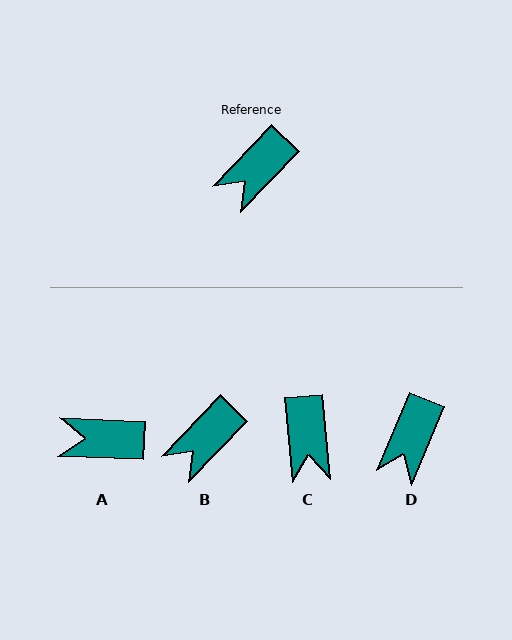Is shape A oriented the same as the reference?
No, it is off by about 49 degrees.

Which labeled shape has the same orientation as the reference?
B.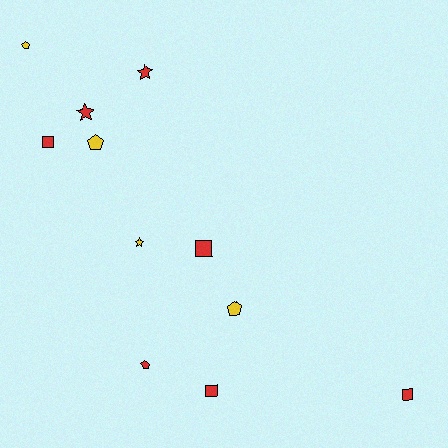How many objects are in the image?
There are 11 objects.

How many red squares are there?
There are 4 red squares.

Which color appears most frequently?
Red, with 7 objects.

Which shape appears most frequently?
Square, with 4 objects.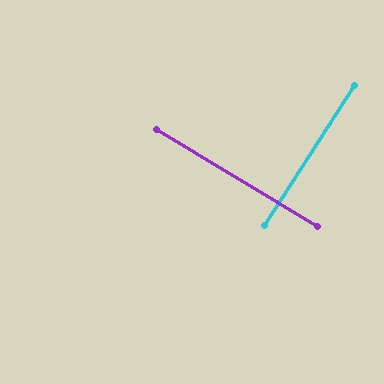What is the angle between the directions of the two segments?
Approximately 88 degrees.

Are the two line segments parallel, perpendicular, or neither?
Perpendicular — they meet at approximately 88°.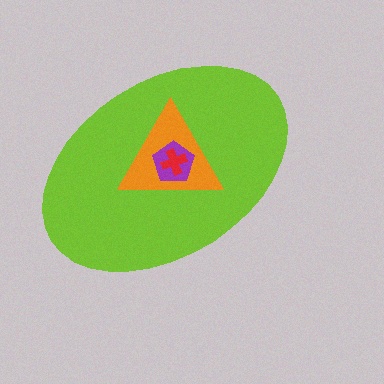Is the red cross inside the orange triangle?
Yes.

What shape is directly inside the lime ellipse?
The orange triangle.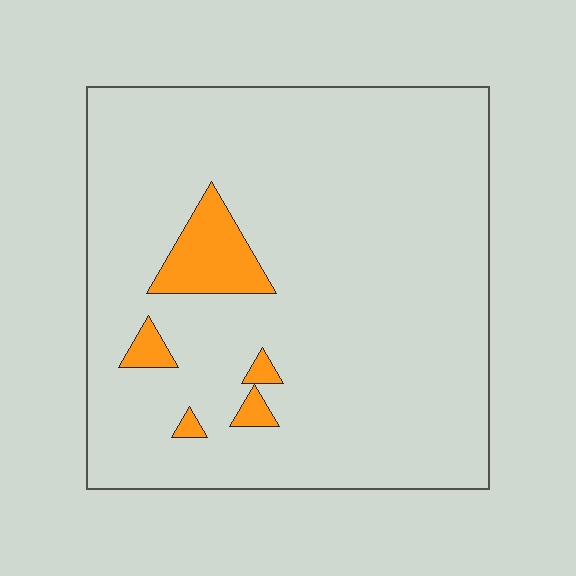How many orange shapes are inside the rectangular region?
5.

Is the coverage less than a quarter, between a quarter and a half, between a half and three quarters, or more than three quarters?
Less than a quarter.